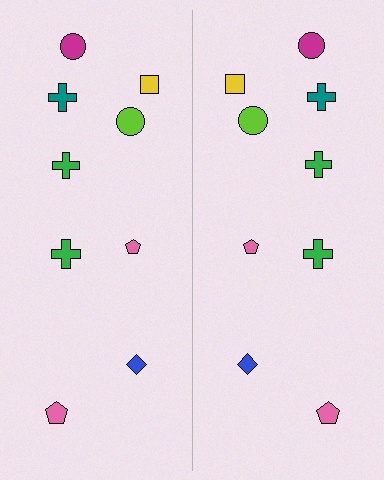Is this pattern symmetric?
Yes, this pattern has bilateral (reflection) symmetry.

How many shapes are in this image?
There are 18 shapes in this image.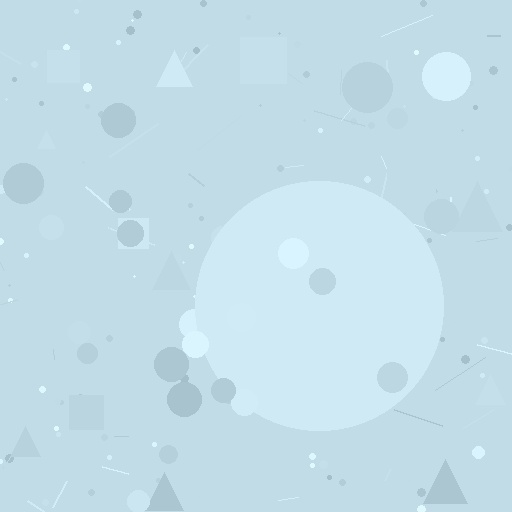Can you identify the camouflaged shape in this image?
The camouflaged shape is a circle.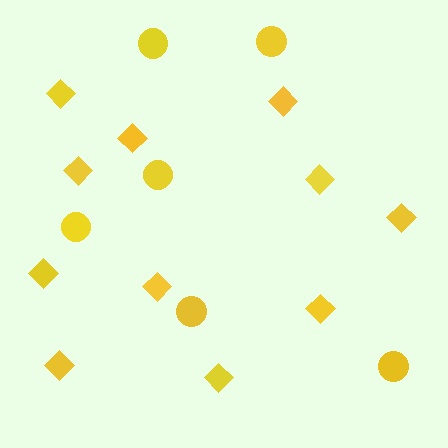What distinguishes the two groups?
There are 2 groups: one group of diamonds (11) and one group of circles (6).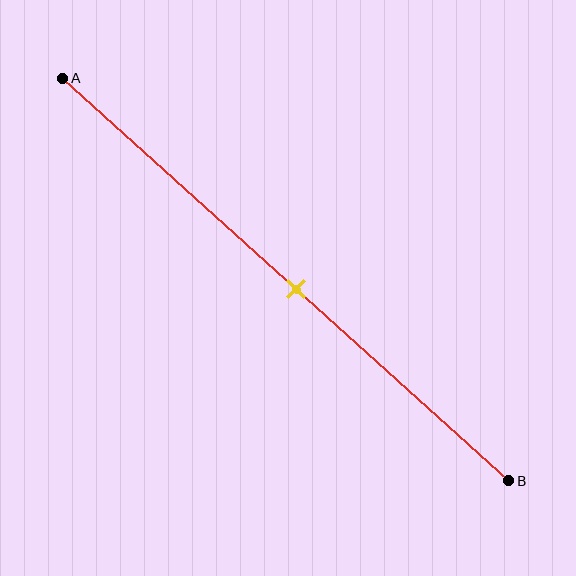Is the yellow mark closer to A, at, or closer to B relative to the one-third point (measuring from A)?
The yellow mark is closer to point B than the one-third point of segment AB.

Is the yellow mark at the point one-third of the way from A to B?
No, the mark is at about 50% from A, not at the 33% one-third point.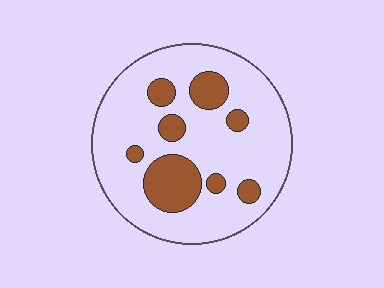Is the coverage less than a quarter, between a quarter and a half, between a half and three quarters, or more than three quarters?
Less than a quarter.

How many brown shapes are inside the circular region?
8.